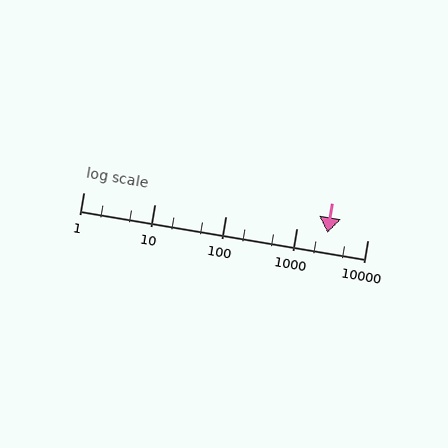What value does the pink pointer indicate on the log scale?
The pointer indicates approximately 2700.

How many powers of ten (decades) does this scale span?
The scale spans 4 decades, from 1 to 10000.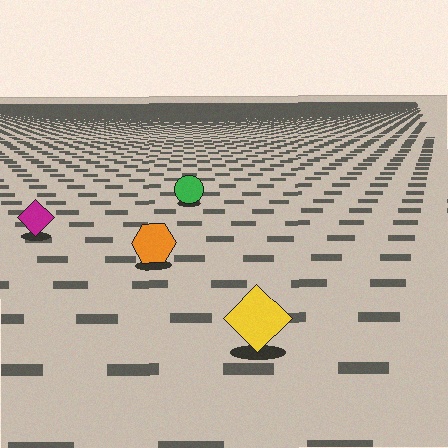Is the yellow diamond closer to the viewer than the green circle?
Yes. The yellow diamond is closer — you can tell from the texture gradient: the ground texture is coarser near it.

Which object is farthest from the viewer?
The green circle is farthest from the viewer. It appears smaller and the ground texture around it is denser.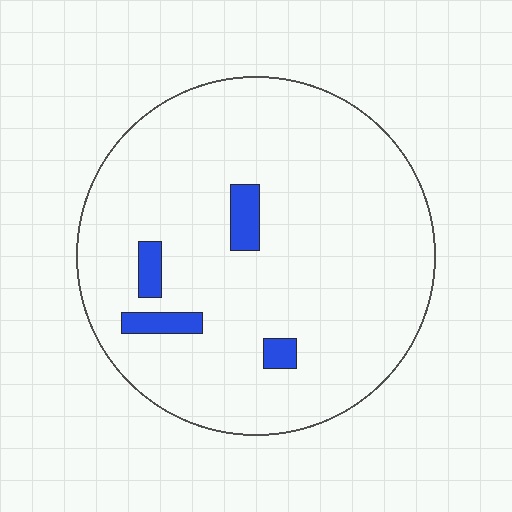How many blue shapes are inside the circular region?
4.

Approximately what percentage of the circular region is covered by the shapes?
Approximately 5%.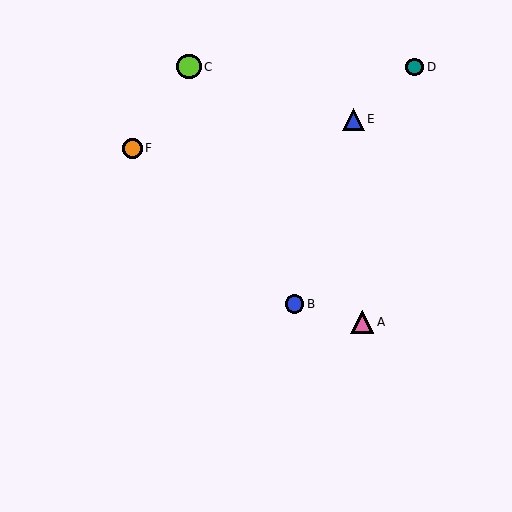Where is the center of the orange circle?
The center of the orange circle is at (132, 148).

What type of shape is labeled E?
Shape E is a blue triangle.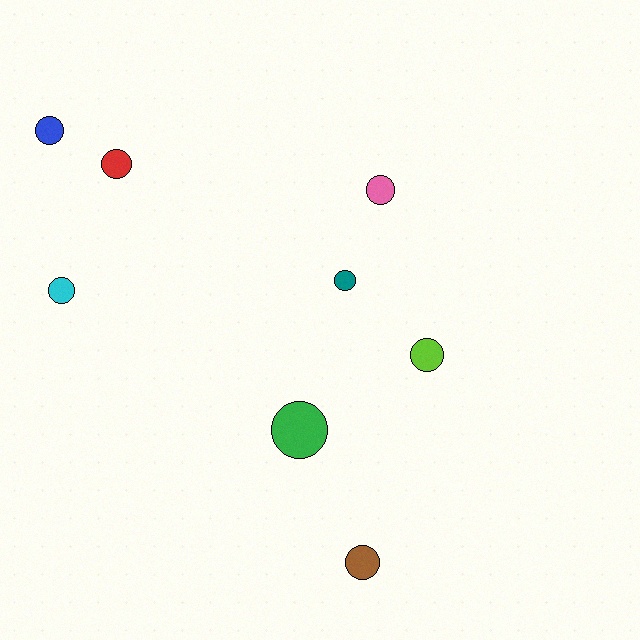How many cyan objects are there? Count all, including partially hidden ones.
There is 1 cyan object.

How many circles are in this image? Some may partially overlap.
There are 8 circles.